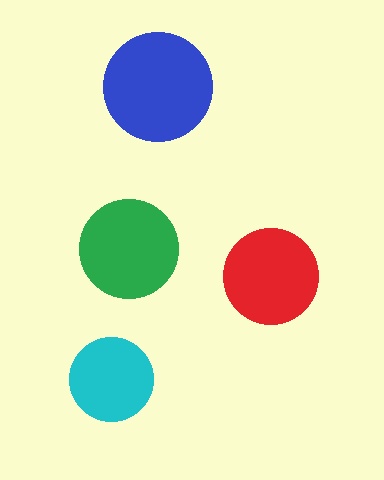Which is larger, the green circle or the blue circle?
The blue one.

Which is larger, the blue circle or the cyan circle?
The blue one.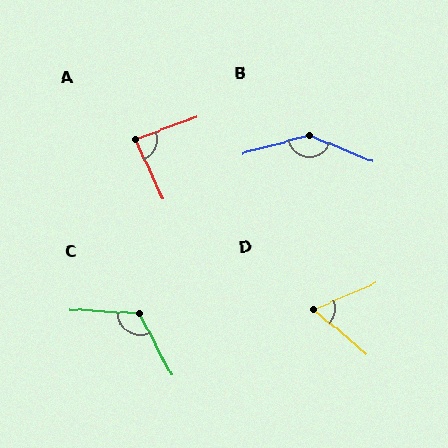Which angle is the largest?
B, at approximately 142 degrees.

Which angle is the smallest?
D, at approximately 64 degrees.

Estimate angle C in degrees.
Approximately 120 degrees.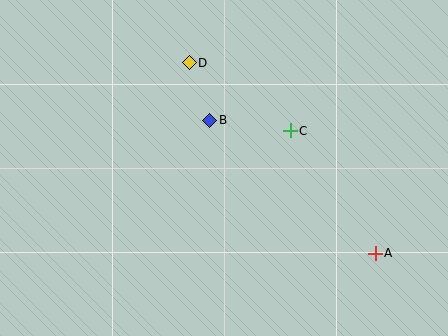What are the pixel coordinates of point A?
Point A is at (375, 253).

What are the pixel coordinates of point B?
Point B is at (210, 120).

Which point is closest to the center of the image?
Point B at (210, 120) is closest to the center.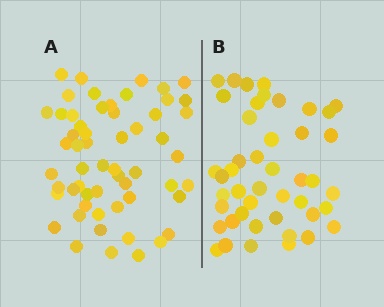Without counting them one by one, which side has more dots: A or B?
Region A (the left region) has more dots.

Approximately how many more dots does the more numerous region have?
Region A has roughly 12 or so more dots than region B.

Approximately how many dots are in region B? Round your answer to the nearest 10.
About 40 dots. (The exact count is 45, which rounds to 40.)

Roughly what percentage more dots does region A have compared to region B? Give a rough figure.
About 25% more.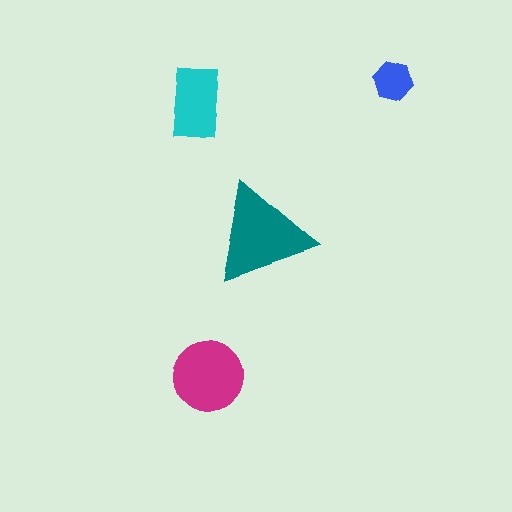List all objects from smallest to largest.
The blue hexagon, the cyan rectangle, the magenta circle, the teal triangle.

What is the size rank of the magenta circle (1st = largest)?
2nd.